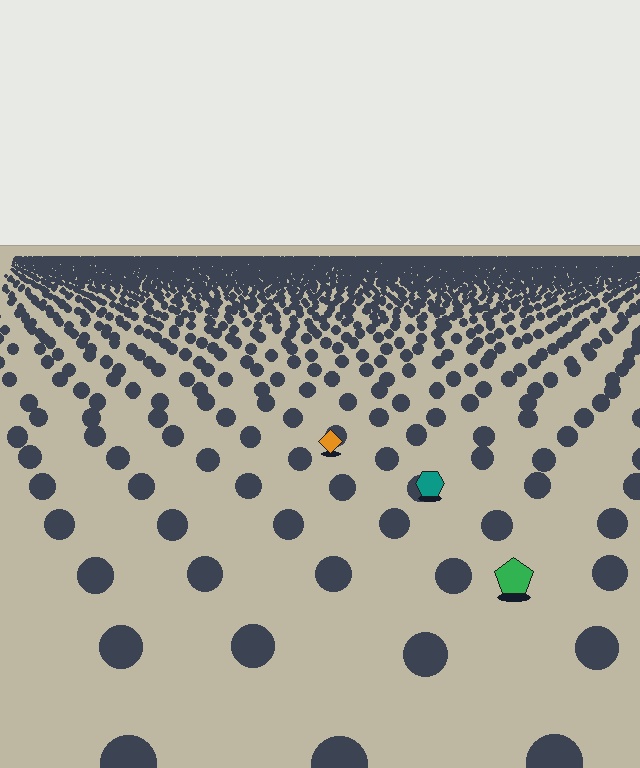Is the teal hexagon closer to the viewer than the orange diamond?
Yes. The teal hexagon is closer — you can tell from the texture gradient: the ground texture is coarser near it.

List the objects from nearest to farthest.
From nearest to farthest: the green pentagon, the teal hexagon, the orange diamond.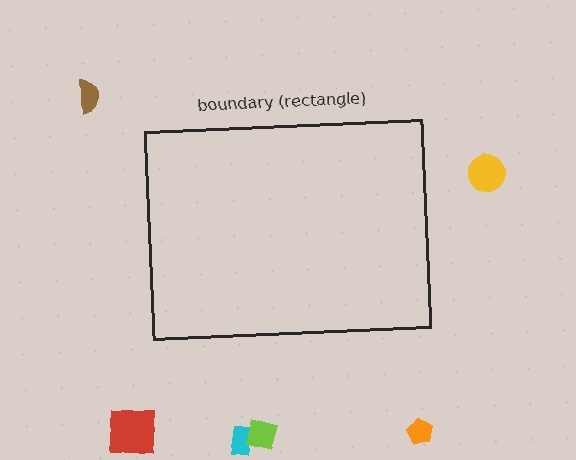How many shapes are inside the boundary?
0 inside, 6 outside.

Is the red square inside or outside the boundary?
Outside.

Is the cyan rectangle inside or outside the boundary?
Outside.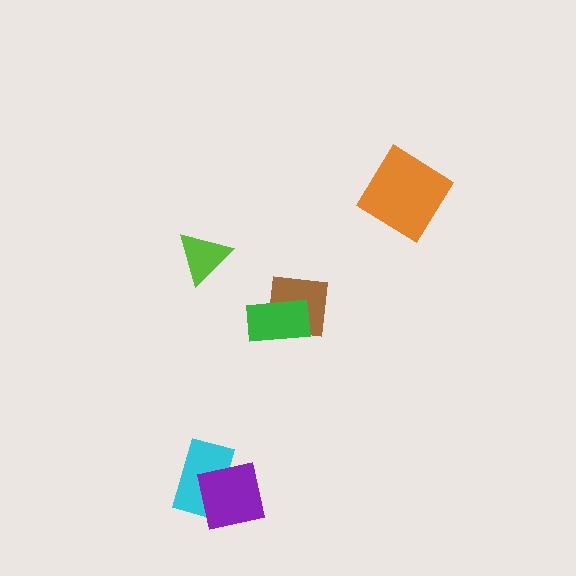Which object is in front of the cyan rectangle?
The purple square is in front of the cyan rectangle.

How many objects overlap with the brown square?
1 object overlaps with the brown square.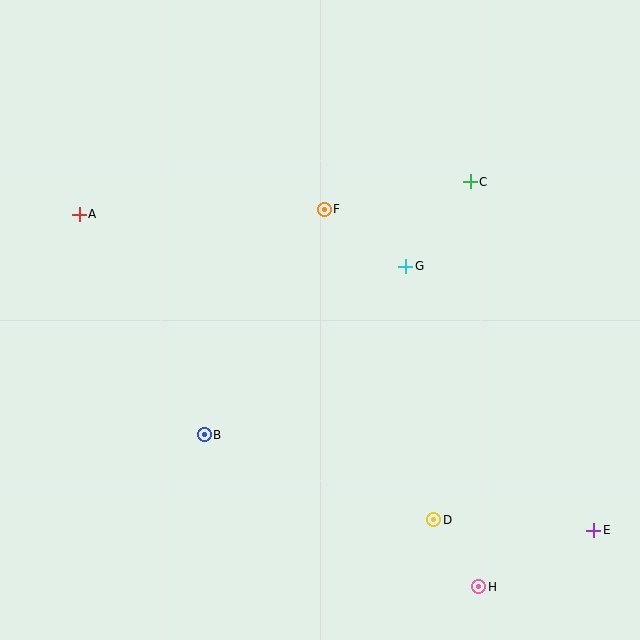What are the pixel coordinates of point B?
Point B is at (204, 435).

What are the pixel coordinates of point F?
Point F is at (324, 209).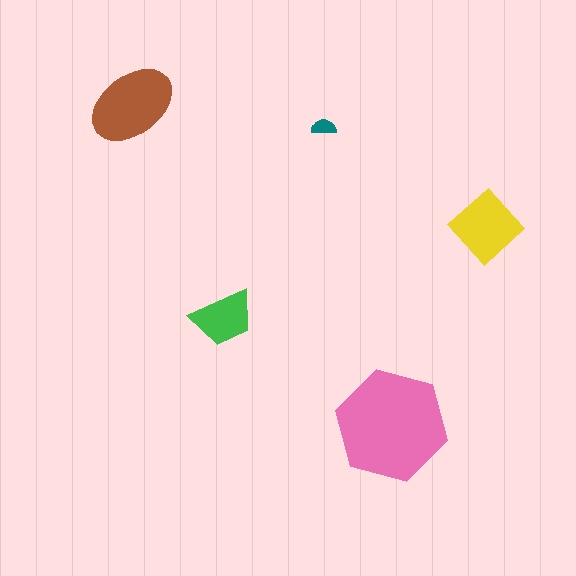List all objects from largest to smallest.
The pink hexagon, the brown ellipse, the yellow diamond, the green trapezoid, the teal semicircle.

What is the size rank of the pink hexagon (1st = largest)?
1st.